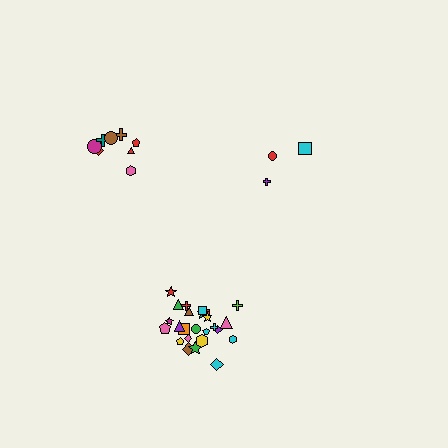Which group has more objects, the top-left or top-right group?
The top-left group.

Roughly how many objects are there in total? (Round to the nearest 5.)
Roughly 35 objects in total.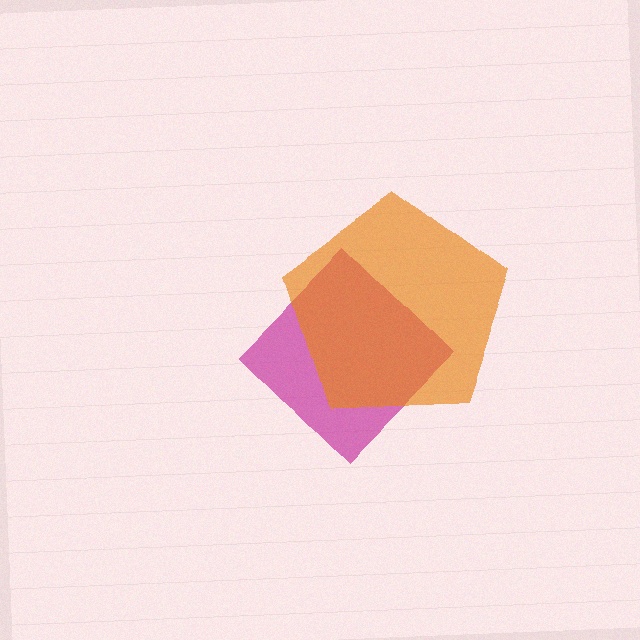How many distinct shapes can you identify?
There are 2 distinct shapes: a magenta diamond, an orange pentagon.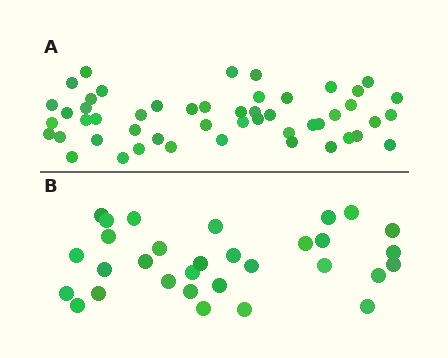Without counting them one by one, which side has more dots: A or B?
Region A (the top region) has more dots.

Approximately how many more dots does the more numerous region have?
Region A has approximately 20 more dots than region B.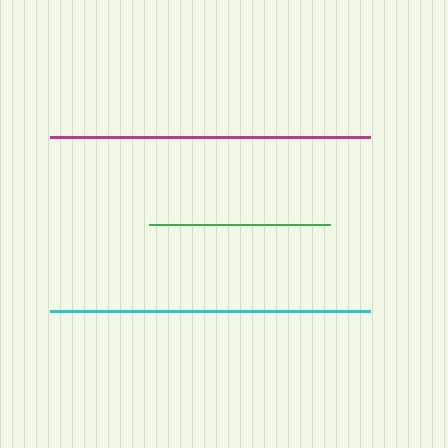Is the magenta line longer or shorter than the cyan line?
The magenta line is longer than the cyan line.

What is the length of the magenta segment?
The magenta segment is approximately 320 pixels long.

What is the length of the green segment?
The green segment is approximately 181 pixels long.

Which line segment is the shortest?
The green line is the shortest at approximately 181 pixels.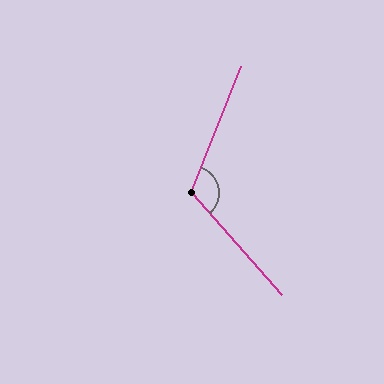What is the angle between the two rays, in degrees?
Approximately 117 degrees.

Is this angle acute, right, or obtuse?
It is obtuse.